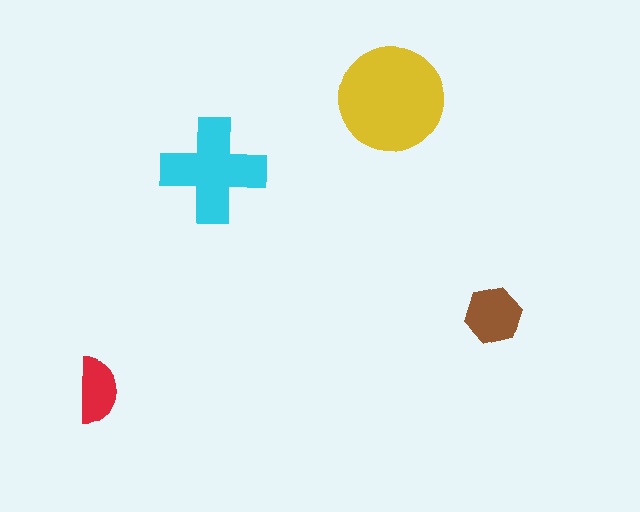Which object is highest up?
The yellow circle is topmost.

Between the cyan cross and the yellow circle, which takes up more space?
The yellow circle.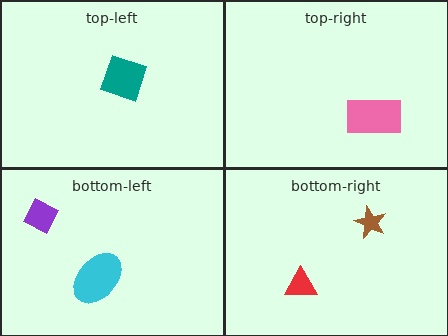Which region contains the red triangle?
The bottom-right region.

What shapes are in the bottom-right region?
The brown star, the red triangle.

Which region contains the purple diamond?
The bottom-left region.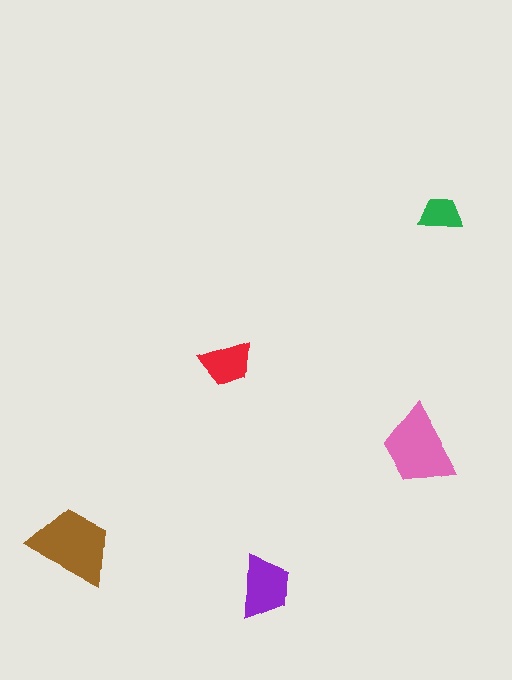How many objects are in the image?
There are 5 objects in the image.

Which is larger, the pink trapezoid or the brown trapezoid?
The brown one.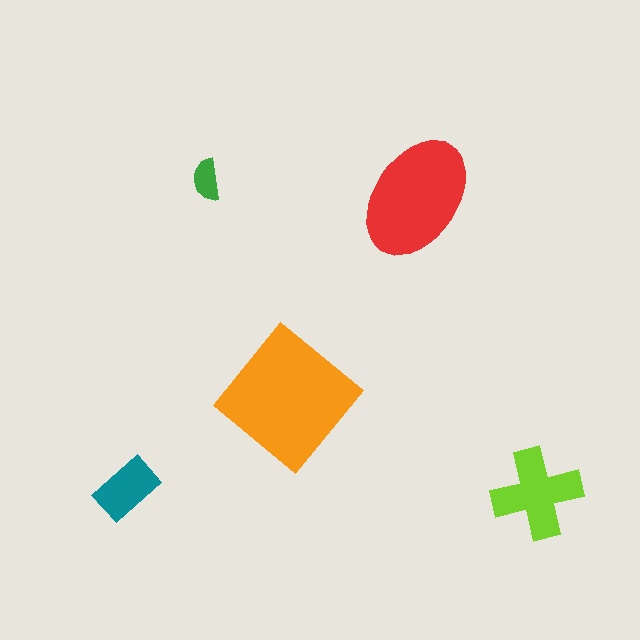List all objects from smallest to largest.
The green semicircle, the teal rectangle, the lime cross, the red ellipse, the orange diamond.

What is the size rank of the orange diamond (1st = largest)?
1st.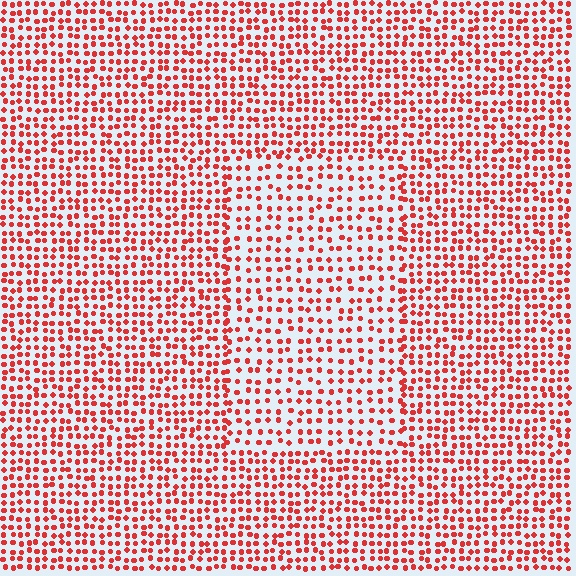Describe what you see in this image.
The image contains small red elements arranged at two different densities. A rectangle-shaped region is visible where the elements are less densely packed than the surrounding area.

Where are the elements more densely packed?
The elements are more densely packed outside the rectangle boundary.